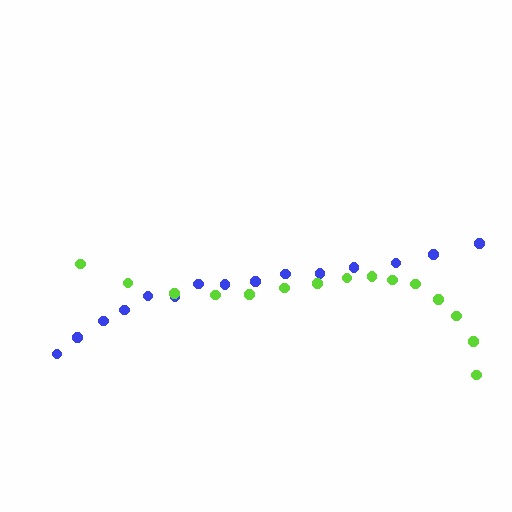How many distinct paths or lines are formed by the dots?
There are 2 distinct paths.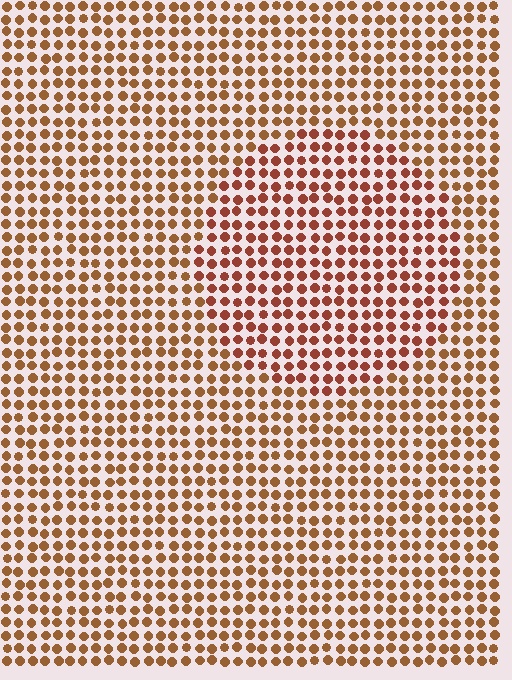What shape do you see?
I see a circle.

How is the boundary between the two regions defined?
The boundary is defined purely by a slight shift in hue (about 20 degrees). Spacing, size, and orientation are identical on both sides.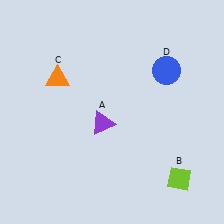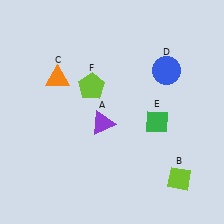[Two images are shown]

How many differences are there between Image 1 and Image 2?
There are 2 differences between the two images.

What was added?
A green diamond (E), a lime pentagon (F) were added in Image 2.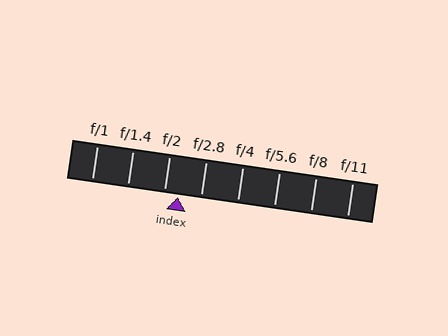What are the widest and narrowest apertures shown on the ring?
The widest aperture shown is f/1 and the narrowest is f/11.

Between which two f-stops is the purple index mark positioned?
The index mark is between f/2 and f/2.8.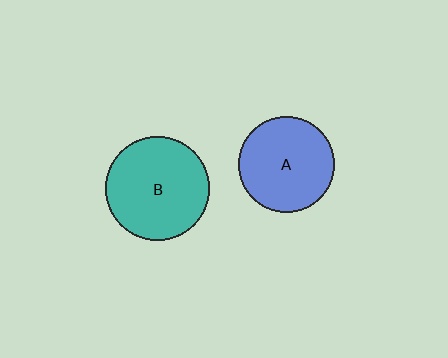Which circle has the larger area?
Circle B (teal).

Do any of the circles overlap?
No, none of the circles overlap.